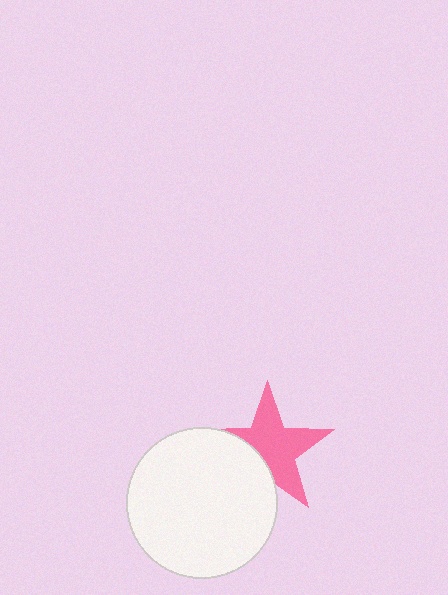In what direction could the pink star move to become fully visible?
The pink star could move toward the upper-right. That would shift it out from behind the white circle entirely.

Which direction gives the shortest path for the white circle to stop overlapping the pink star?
Moving toward the lower-left gives the shortest separation.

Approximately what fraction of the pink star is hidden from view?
Roughly 33% of the pink star is hidden behind the white circle.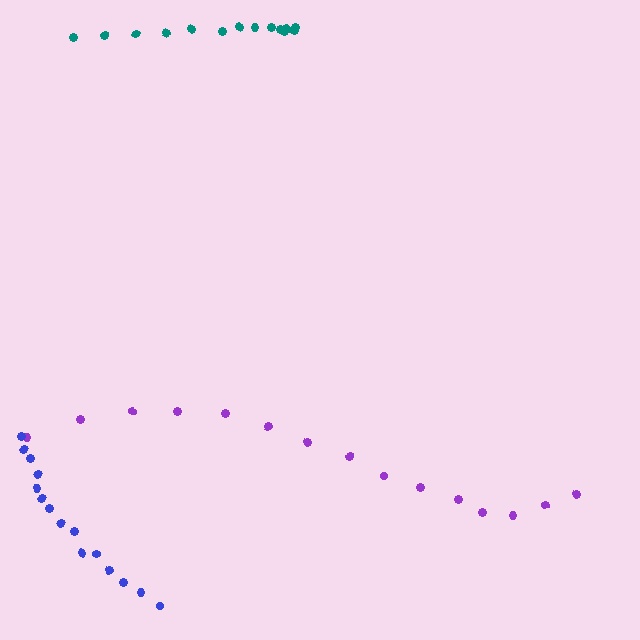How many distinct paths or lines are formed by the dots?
There are 3 distinct paths.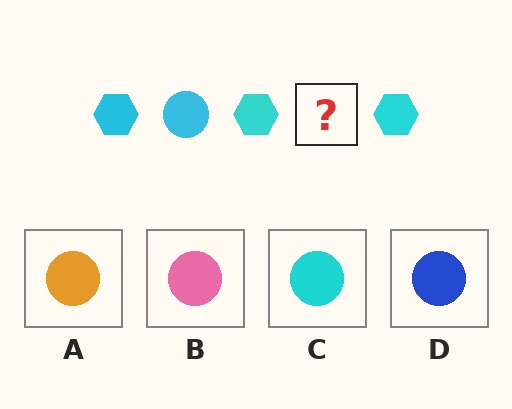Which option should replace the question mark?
Option C.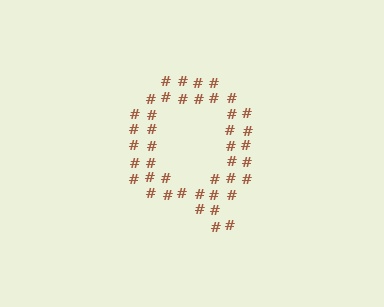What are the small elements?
The small elements are hash symbols.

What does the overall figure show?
The overall figure shows the letter Q.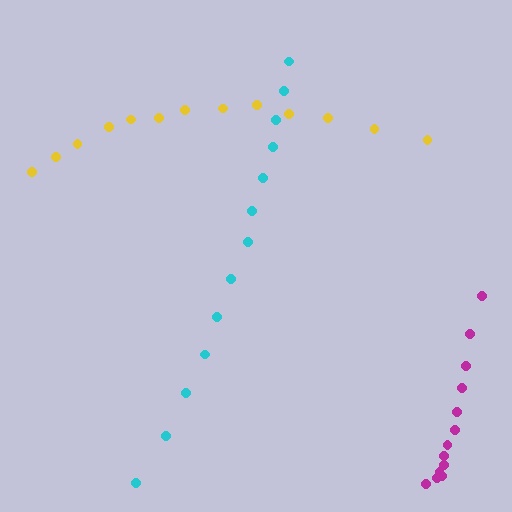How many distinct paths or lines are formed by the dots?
There are 3 distinct paths.